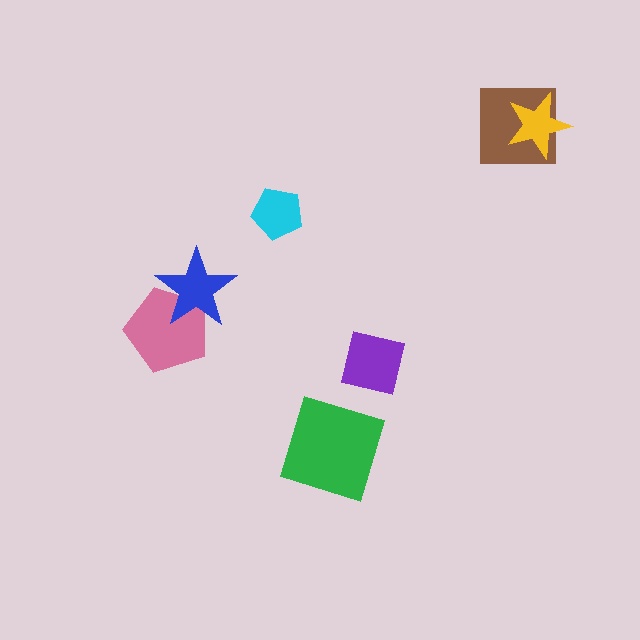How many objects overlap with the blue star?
1 object overlaps with the blue star.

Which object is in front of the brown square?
The yellow star is in front of the brown square.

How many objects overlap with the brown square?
1 object overlaps with the brown square.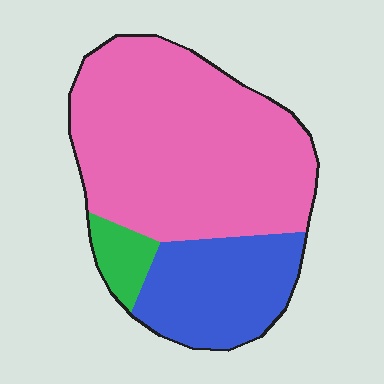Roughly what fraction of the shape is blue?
Blue covers 26% of the shape.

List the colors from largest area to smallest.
From largest to smallest: pink, blue, green.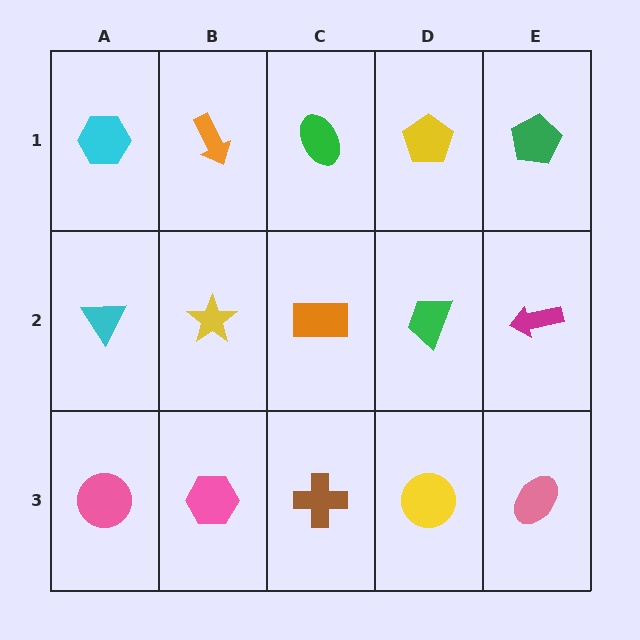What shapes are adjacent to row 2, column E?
A green pentagon (row 1, column E), a pink ellipse (row 3, column E), a green trapezoid (row 2, column D).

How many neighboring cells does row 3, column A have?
2.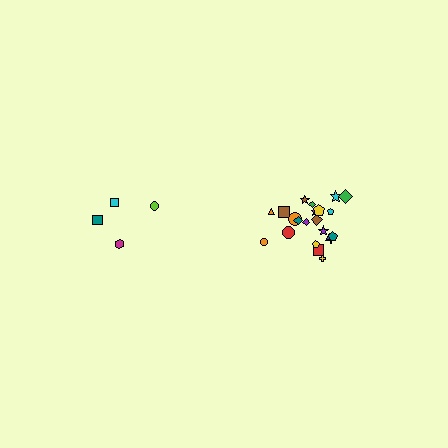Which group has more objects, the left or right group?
The right group.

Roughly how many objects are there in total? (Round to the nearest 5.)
Roughly 25 objects in total.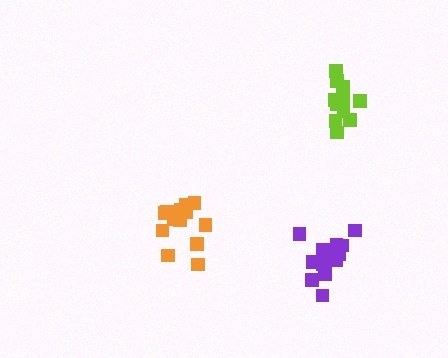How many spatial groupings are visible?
There are 3 spatial groupings.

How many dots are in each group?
Group 1: 11 dots, Group 2: 13 dots, Group 3: 14 dots (38 total).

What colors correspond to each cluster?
The clusters are colored: lime, orange, purple.